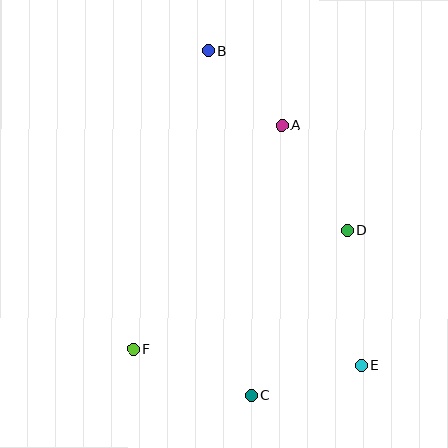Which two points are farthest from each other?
Points B and E are farthest from each other.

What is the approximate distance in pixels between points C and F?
The distance between C and F is approximately 127 pixels.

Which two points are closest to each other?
Points A and B are closest to each other.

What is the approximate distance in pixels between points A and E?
The distance between A and E is approximately 252 pixels.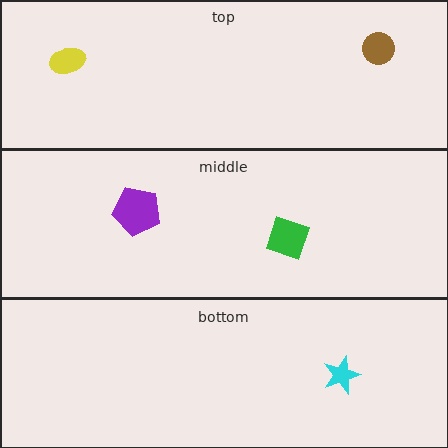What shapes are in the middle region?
The green square, the purple pentagon.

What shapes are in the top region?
The yellow ellipse, the brown circle.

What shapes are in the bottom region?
The cyan star.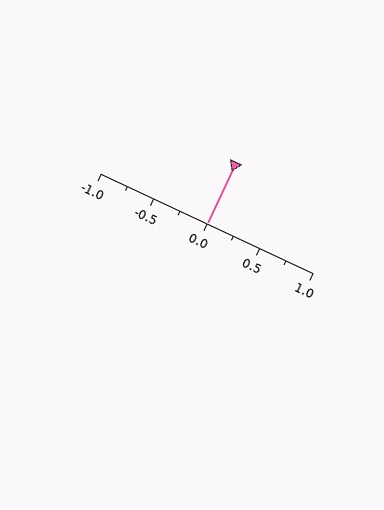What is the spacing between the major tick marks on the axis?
The major ticks are spaced 0.5 apart.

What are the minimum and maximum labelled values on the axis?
The axis runs from -1.0 to 1.0.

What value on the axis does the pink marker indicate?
The marker indicates approximately 0.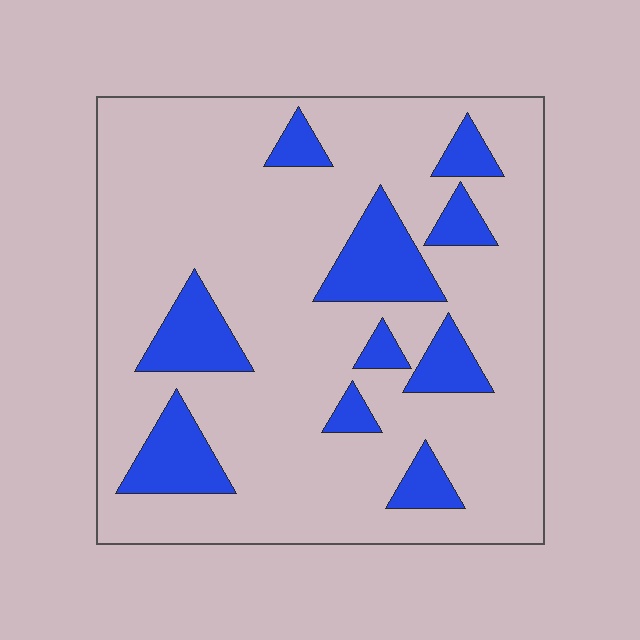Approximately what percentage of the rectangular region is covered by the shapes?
Approximately 20%.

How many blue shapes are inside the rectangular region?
10.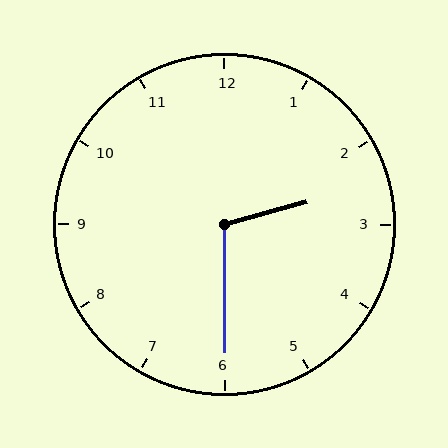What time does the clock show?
2:30.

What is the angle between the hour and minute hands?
Approximately 105 degrees.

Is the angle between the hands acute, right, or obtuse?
It is obtuse.